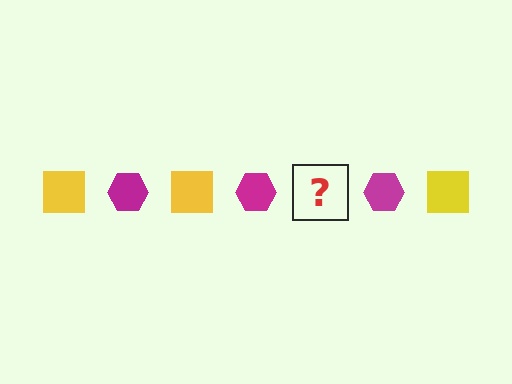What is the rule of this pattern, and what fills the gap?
The rule is that the pattern alternates between yellow square and magenta hexagon. The gap should be filled with a yellow square.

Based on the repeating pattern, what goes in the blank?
The blank should be a yellow square.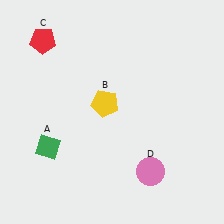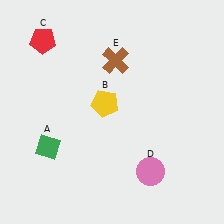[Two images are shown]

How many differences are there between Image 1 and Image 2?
There is 1 difference between the two images.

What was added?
A brown cross (E) was added in Image 2.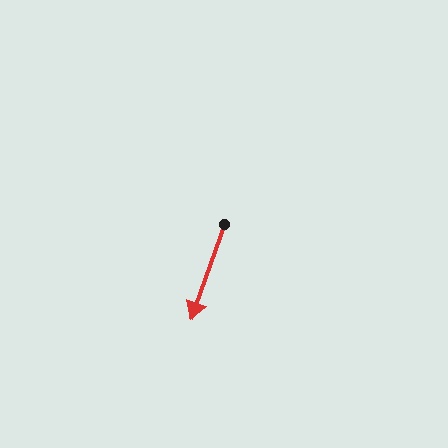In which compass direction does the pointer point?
South.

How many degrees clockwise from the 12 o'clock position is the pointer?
Approximately 199 degrees.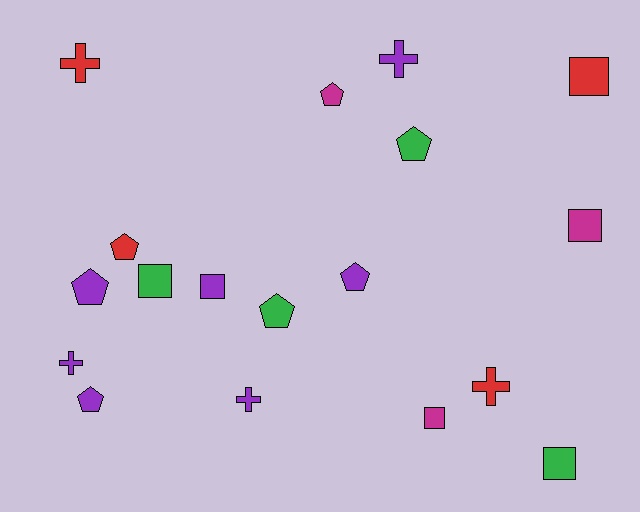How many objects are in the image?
There are 18 objects.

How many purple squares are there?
There is 1 purple square.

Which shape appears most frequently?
Pentagon, with 7 objects.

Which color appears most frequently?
Purple, with 7 objects.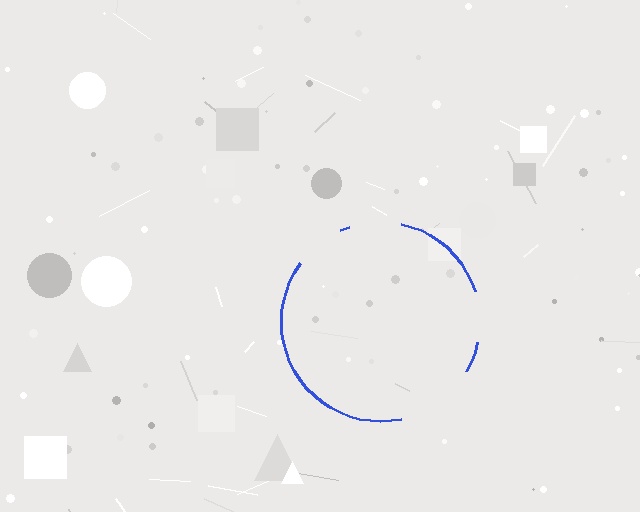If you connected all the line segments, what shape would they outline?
They would outline a circle.